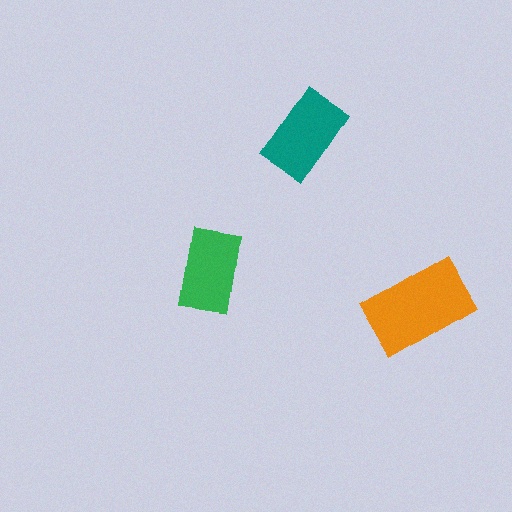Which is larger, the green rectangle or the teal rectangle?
The teal one.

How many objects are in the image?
There are 3 objects in the image.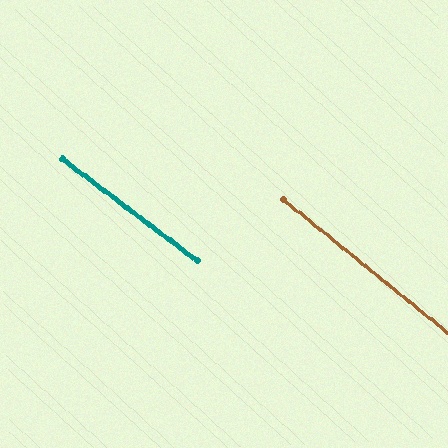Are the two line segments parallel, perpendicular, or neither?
Parallel — their directions differ by only 1.8°.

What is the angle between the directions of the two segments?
Approximately 2 degrees.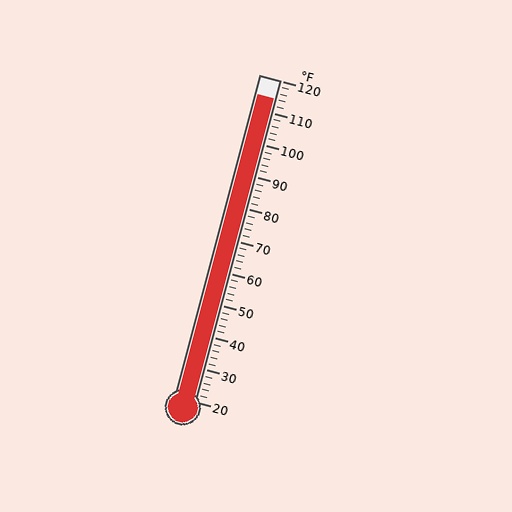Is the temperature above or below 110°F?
The temperature is above 110°F.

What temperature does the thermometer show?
The thermometer shows approximately 114°F.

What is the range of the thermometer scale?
The thermometer scale ranges from 20°F to 120°F.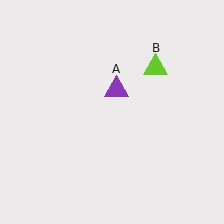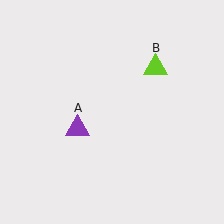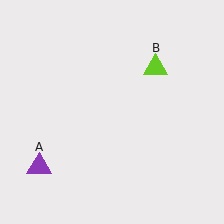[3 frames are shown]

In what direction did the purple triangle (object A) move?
The purple triangle (object A) moved down and to the left.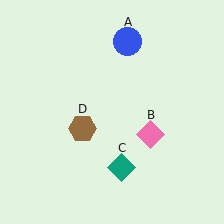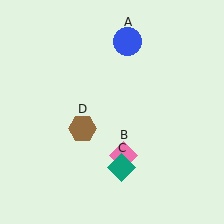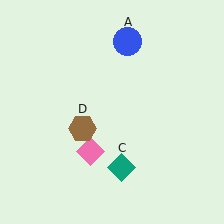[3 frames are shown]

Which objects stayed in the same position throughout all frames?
Blue circle (object A) and teal diamond (object C) and brown hexagon (object D) remained stationary.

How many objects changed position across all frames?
1 object changed position: pink diamond (object B).